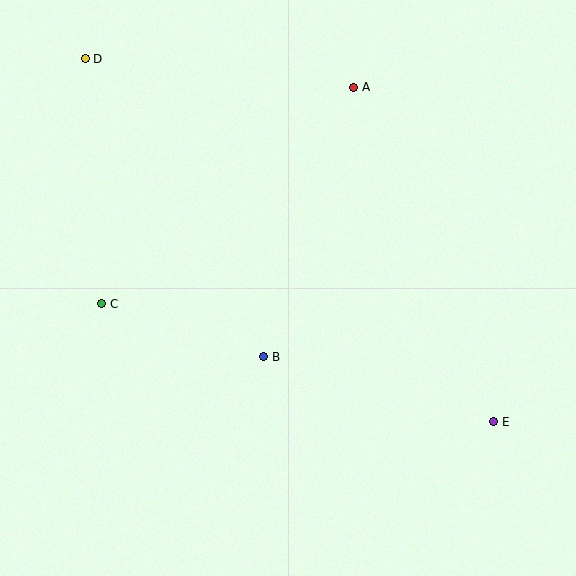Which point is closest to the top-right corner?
Point A is closest to the top-right corner.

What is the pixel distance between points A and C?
The distance between A and C is 332 pixels.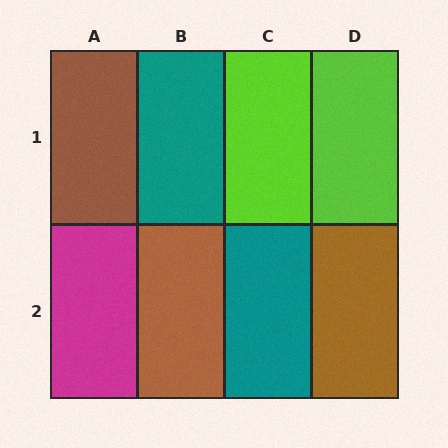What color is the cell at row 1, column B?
Teal.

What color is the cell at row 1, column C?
Lime.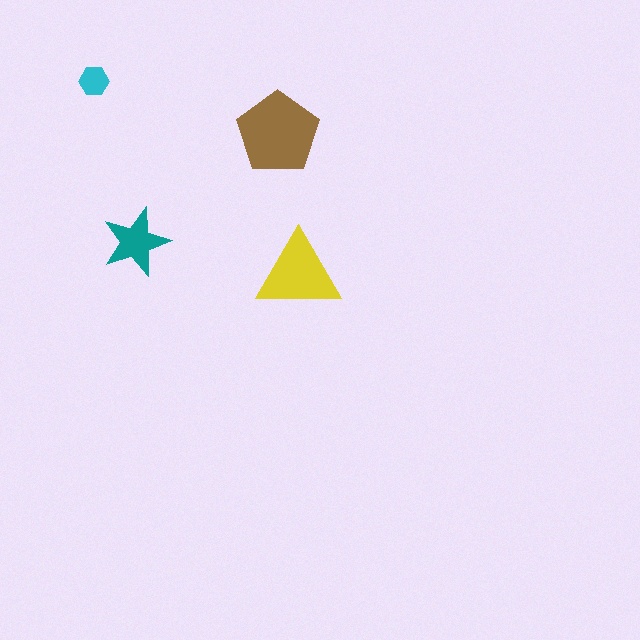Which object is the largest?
The brown pentagon.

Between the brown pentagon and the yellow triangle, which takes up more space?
The brown pentagon.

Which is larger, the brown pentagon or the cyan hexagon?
The brown pentagon.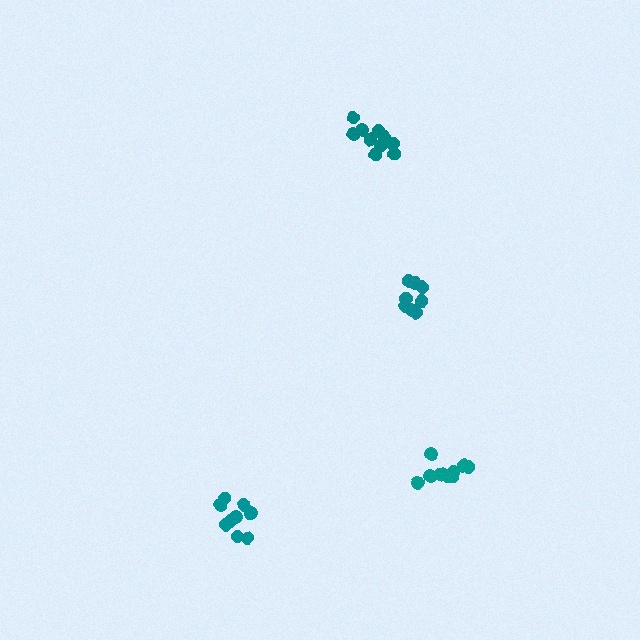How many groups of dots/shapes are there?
There are 4 groups.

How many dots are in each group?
Group 1: 10 dots, Group 2: 8 dots, Group 3: 9 dots, Group 4: 10 dots (37 total).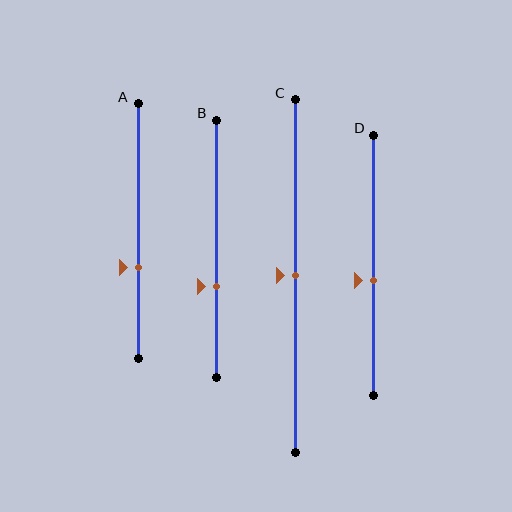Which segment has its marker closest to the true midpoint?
Segment C has its marker closest to the true midpoint.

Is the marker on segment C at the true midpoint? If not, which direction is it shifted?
Yes, the marker on segment C is at the true midpoint.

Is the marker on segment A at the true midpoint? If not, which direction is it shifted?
No, the marker on segment A is shifted downward by about 14% of the segment length.